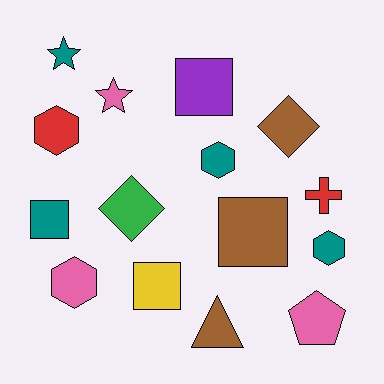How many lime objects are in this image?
There are no lime objects.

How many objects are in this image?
There are 15 objects.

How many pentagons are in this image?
There is 1 pentagon.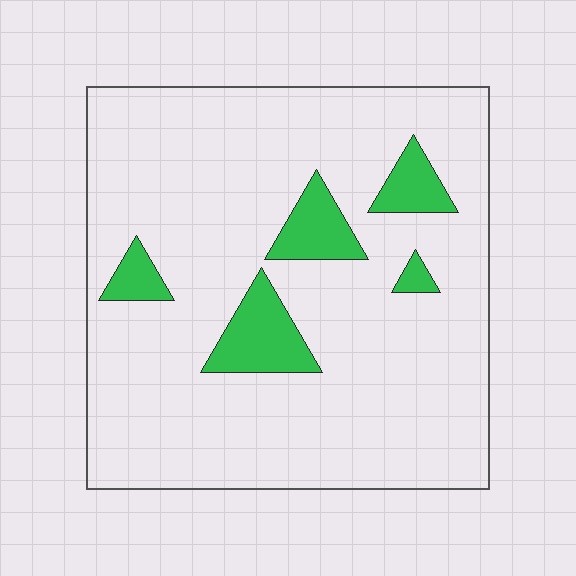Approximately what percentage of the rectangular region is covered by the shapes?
Approximately 10%.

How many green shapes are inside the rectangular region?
5.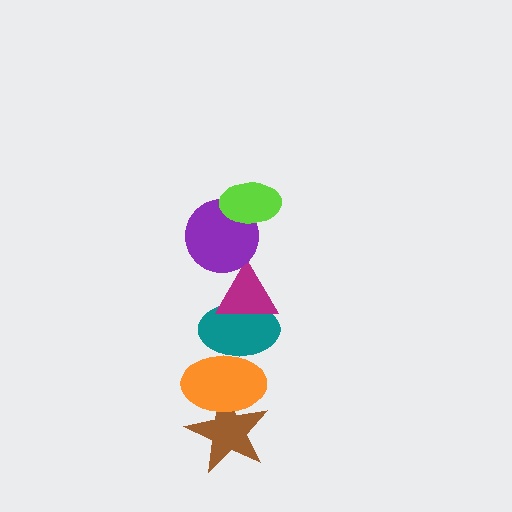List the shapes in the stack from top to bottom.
From top to bottom: the lime ellipse, the purple circle, the magenta triangle, the teal ellipse, the orange ellipse, the brown star.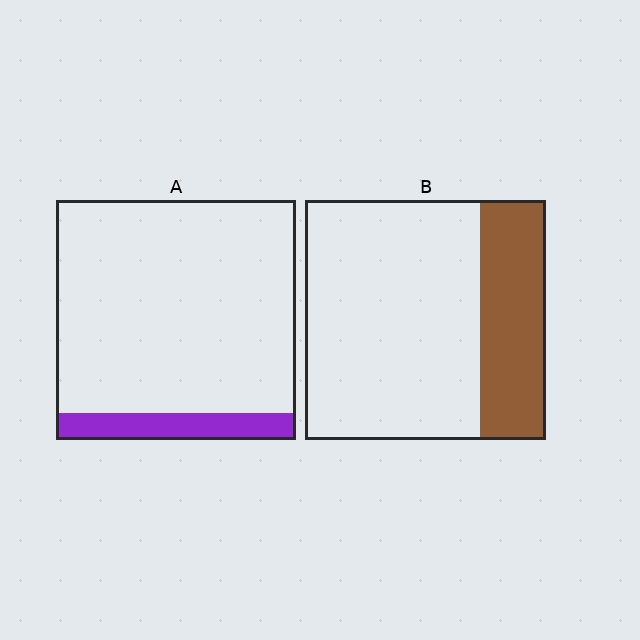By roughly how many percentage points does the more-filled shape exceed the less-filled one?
By roughly 15 percentage points (B over A).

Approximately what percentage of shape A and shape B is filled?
A is approximately 10% and B is approximately 25%.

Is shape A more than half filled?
No.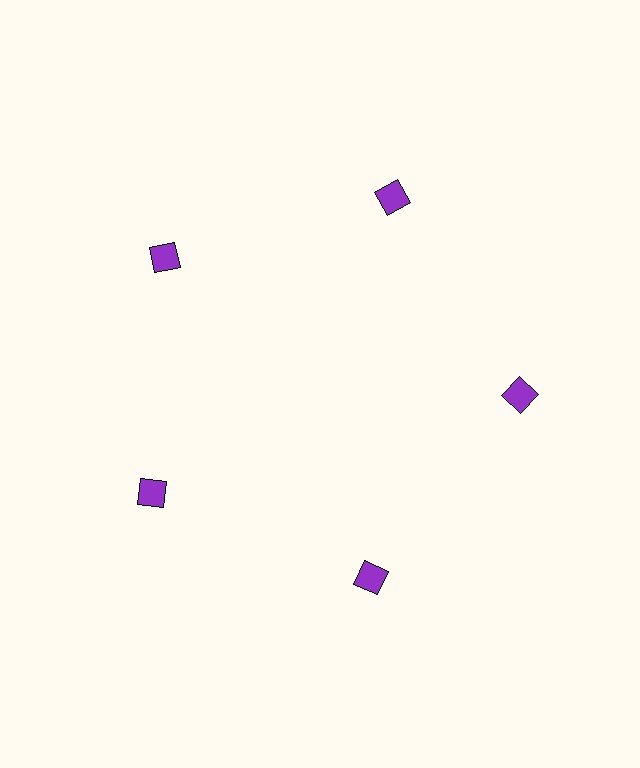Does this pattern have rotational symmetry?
Yes, this pattern has 5-fold rotational symmetry. It looks the same after rotating 72 degrees around the center.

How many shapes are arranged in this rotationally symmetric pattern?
There are 5 shapes, arranged in 5 groups of 1.